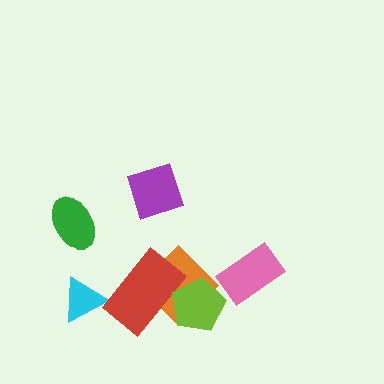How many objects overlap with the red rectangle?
2 objects overlap with the red rectangle.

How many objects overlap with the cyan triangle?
0 objects overlap with the cyan triangle.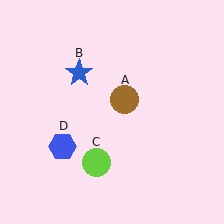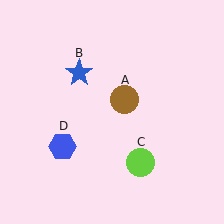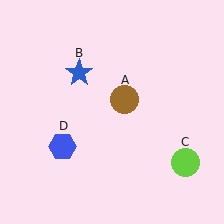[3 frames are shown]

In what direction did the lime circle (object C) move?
The lime circle (object C) moved right.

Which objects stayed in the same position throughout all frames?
Brown circle (object A) and blue star (object B) and blue hexagon (object D) remained stationary.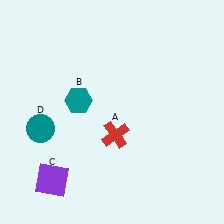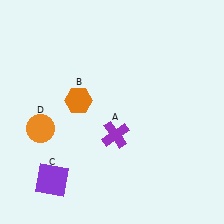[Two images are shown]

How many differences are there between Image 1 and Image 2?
There are 3 differences between the two images.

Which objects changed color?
A changed from red to purple. B changed from teal to orange. D changed from teal to orange.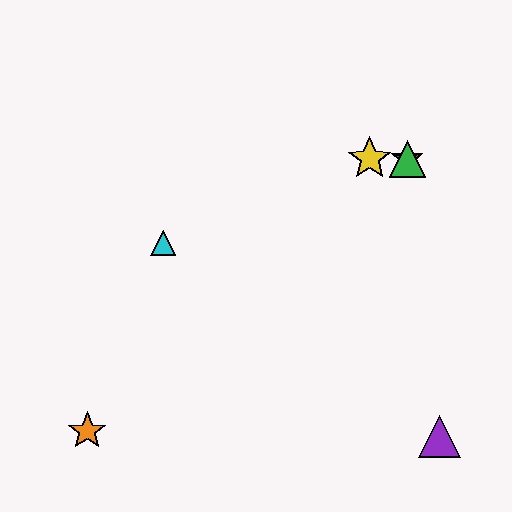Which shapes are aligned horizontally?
The red star, the blue star, the green triangle, the yellow star are aligned horizontally.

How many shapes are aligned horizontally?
4 shapes (the red star, the blue star, the green triangle, the yellow star) are aligned horizontally.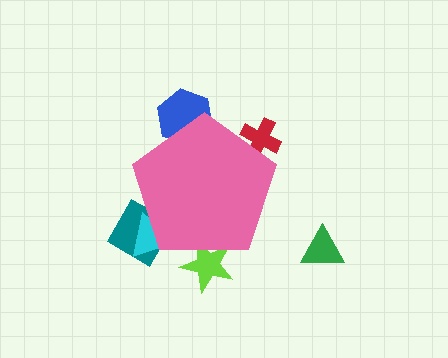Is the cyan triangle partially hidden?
Yes, the cyan triangle is partially hidden behind the pink pentagon.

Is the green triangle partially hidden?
No, the green triangle is fully visible.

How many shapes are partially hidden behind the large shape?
5 shapes are partially hidden.